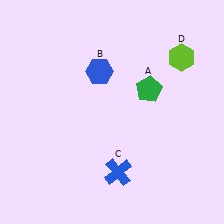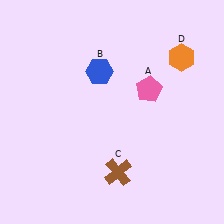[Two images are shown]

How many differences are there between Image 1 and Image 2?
There are 3 differences between the two images.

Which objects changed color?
A changed from green to pink. C changed from blue to brown. D changed from lime to orange.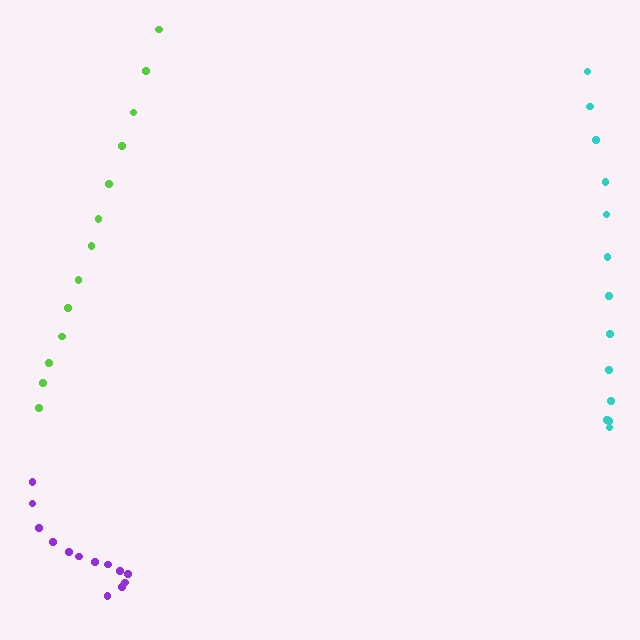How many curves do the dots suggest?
There are 3 distinct paths.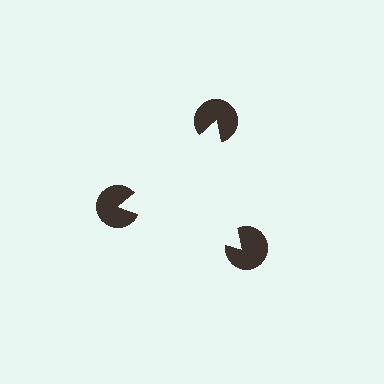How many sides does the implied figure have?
3 sides.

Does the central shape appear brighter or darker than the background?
It typically appears slightly brighter than the background, even though no actual brightness change is drawn.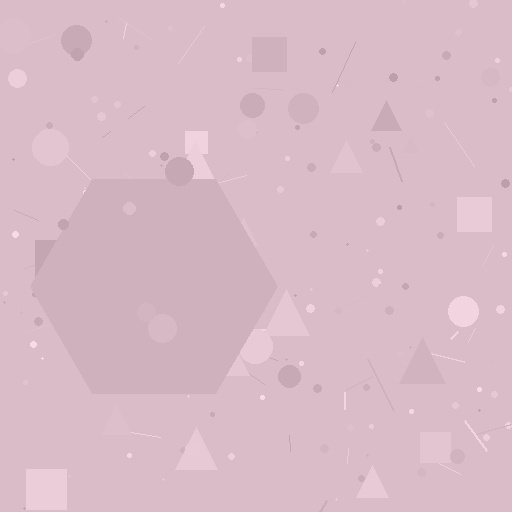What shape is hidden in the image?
A hexagon is hidden in the image.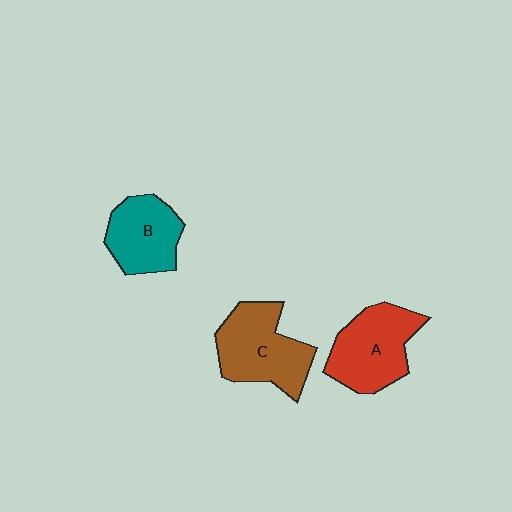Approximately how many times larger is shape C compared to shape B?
Approximately 1.3 times.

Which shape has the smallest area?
Shape B (teal).